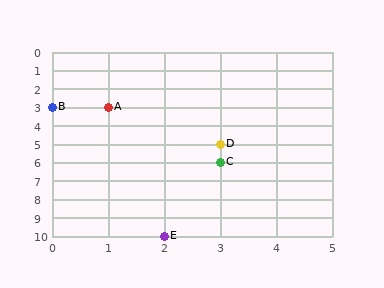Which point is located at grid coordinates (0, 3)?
Point B is at (0, 3).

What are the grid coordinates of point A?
Point A is at grid coordinates (1, 3).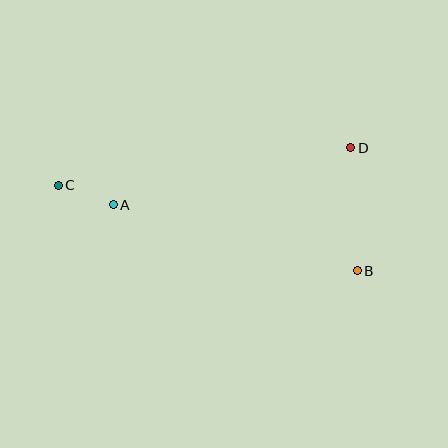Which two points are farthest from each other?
Points B and C are farthest from each other.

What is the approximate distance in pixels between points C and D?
The distance between C and D is approximately 295 pixels.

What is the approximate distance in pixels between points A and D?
The distance between A and D is approximately 244 pixels.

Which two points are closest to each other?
Points A and C are closest to each other.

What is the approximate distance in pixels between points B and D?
The distance between B and D is approximately 124 pixels.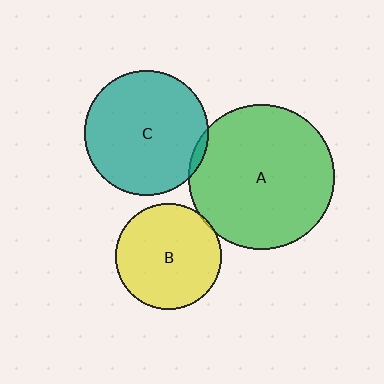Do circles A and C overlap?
Yes.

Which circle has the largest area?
Circle A (green).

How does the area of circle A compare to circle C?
Approximately 1.4 times.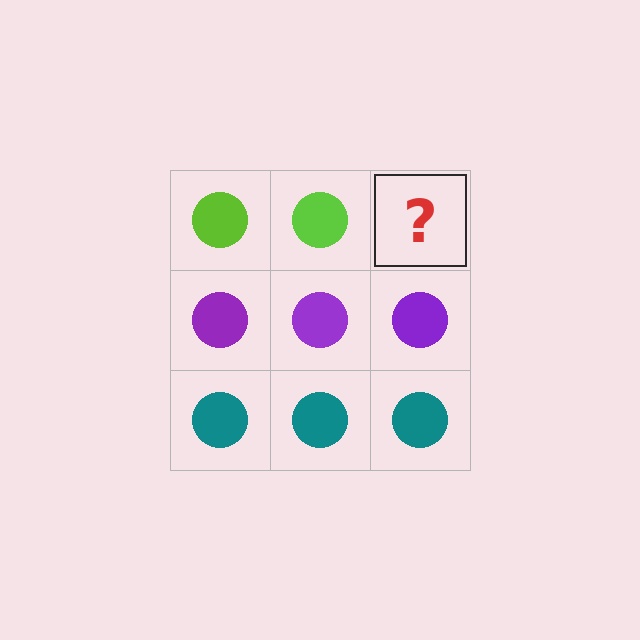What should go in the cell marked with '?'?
The missing cell should contain a lime circle.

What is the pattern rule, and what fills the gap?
The rule is that each row has a consistent color. The gap should be filled with a lime circle.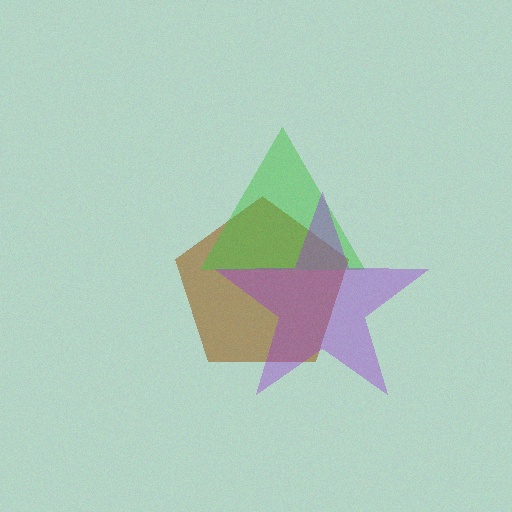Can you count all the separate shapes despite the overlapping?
Yes, there are 3 separate shapes.